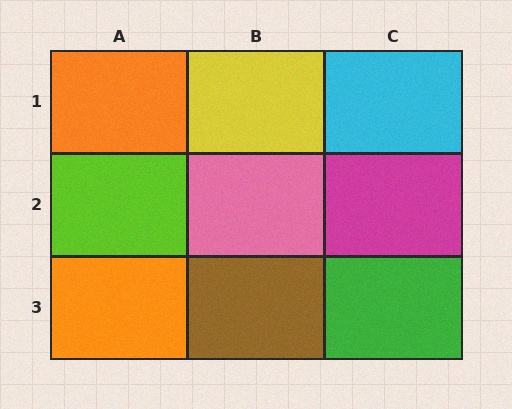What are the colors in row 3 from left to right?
Orange, brown, green.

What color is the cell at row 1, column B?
Yellow.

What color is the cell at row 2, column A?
Lime.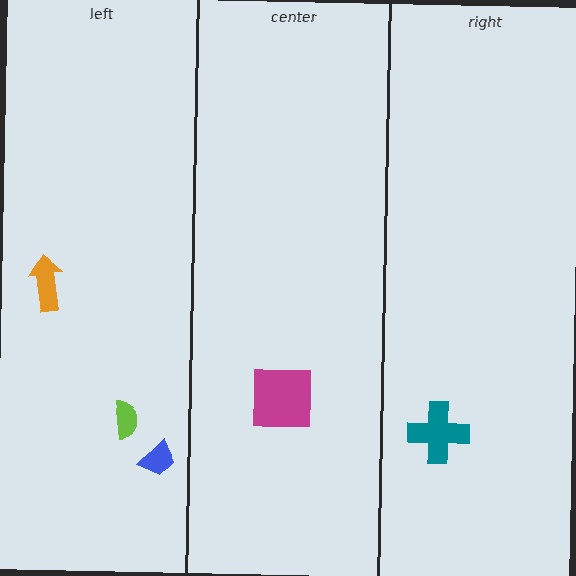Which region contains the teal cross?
The right region.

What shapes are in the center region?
The magenta square.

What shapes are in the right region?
The teal cross.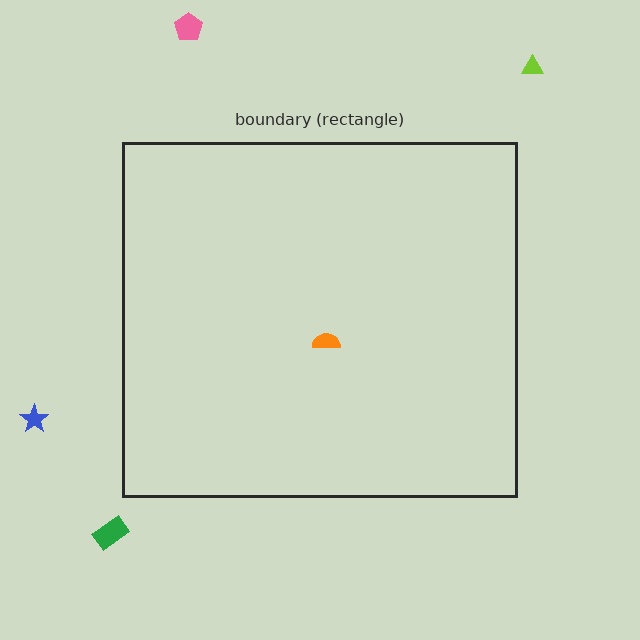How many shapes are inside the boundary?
1 inside, 4 outside.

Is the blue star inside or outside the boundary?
Outside.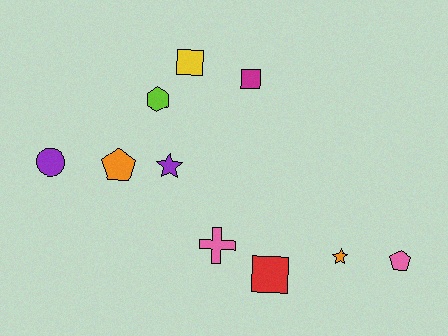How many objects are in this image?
There are 10 objects.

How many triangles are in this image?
There are no triangles.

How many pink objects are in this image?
There are 2 pink objects.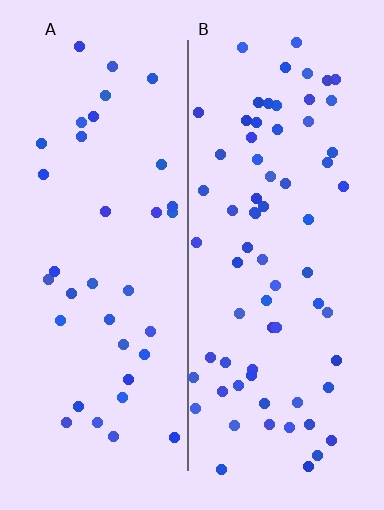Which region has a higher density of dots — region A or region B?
B (the right).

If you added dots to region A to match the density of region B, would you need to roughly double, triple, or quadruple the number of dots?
Approximately double.